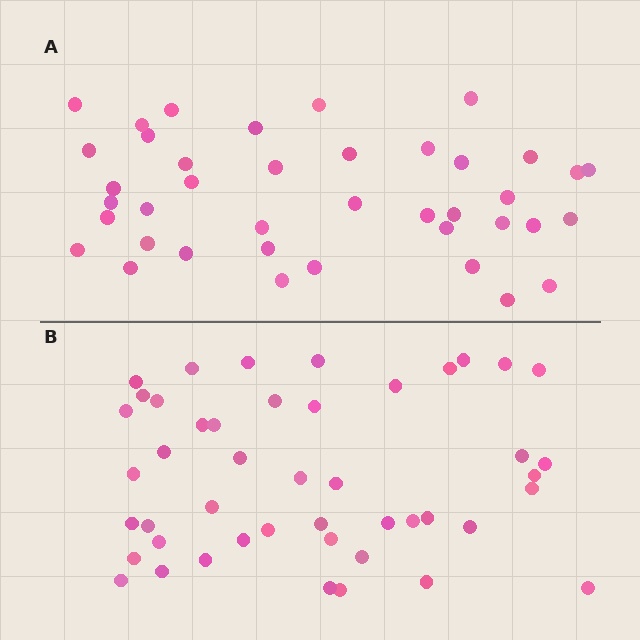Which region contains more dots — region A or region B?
Region B (the bottom region) has more dots.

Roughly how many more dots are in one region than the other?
Region B has about 6 more dots than region A.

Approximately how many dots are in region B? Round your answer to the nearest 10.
About 50 dots. (The exact count is 46, which rounds to 50.)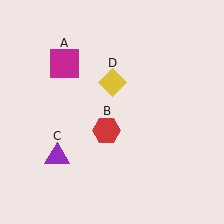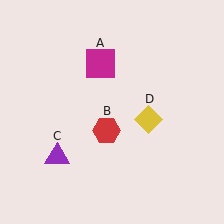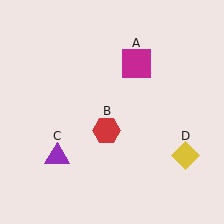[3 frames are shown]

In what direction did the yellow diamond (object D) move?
The yellow diamond (object D) moved down and to the right.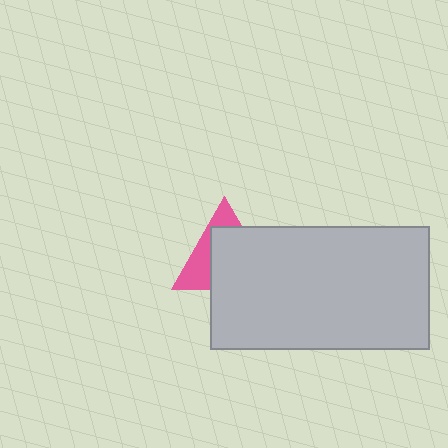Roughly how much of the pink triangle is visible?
A small part of it is visible (roughly 36%).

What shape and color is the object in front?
The object in front is a light gray rectangle.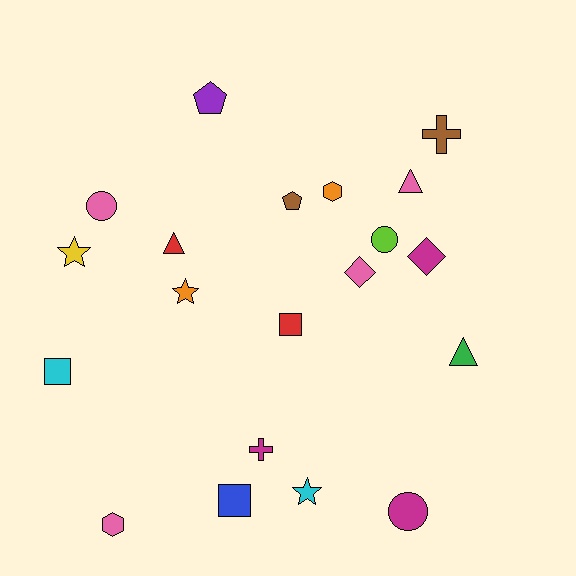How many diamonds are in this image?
There are 2 diamonds.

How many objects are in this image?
There are 20 objects.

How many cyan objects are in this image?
There are 2 cyan objects.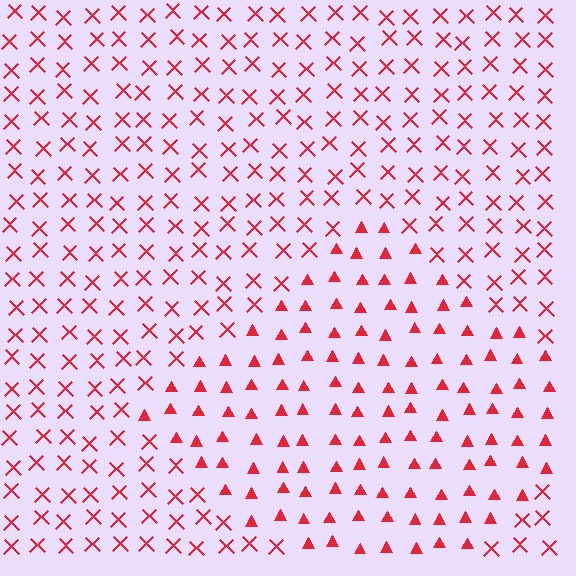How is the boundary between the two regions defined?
The boundary is defined by a change in element shape: triangles inside vs. X marks outside. All elements share the same color and spacing.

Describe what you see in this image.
The image is filled with small red elements arranged in a uniform grid. A diamond-shaped region contains triangles, while the surrounding area contains X marks. The boundary is defined purely by the change in element shape.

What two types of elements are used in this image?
The image uses triangles inside the diamond region and X marks outside it.